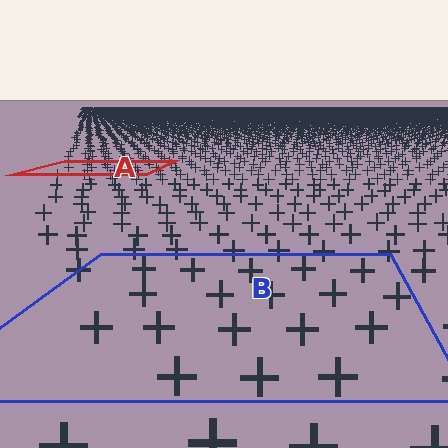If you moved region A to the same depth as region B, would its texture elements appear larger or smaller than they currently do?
They would appear larger. At a closer depth, the same texture elements are projected at a bigger on-screen size.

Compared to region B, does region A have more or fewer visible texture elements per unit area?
Region A has more texture elements per unit area — they are packed more densely because it is farther away.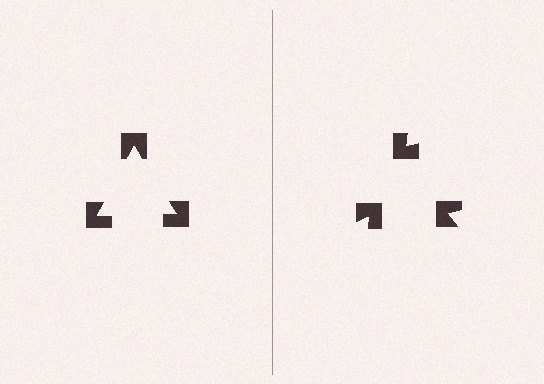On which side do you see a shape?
An illusory triangle appears on the left side. On the right side the wedge cuts are rotated, so no coherent shape forms.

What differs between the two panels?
The notched squares are positioned identically on both sides; only the wedge orientations differ. On the left they align to a triangle; on the right they are misaligned.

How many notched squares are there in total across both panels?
6 — 3 on each side.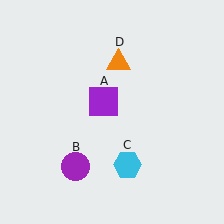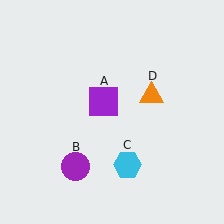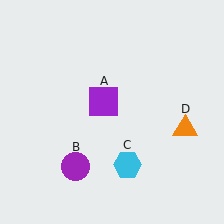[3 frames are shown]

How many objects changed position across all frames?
1 object changed position: orange triangle (object D).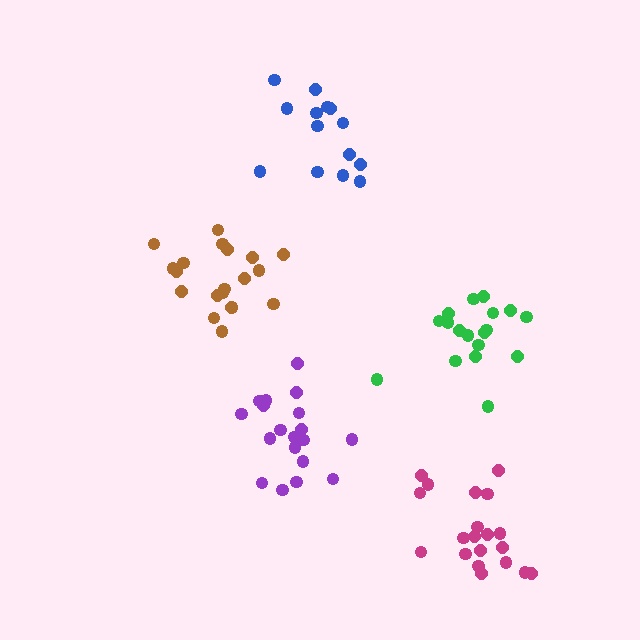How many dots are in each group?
Group 1: 20 dots, Group 2: 19 dots, Group 3: 20 dots, Group 4: 14 dots, Group 5: 18 dots (91 total).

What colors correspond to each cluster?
The clusters are colored: brown, purple, magenta, blue, green.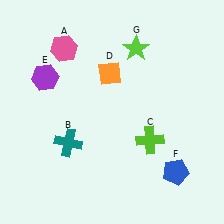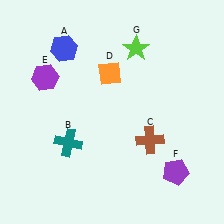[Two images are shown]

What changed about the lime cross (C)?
In Image 1, C is lime. In Image 2, it changed to brown.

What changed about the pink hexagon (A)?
In Image 1, A is pink. In Image 2, it changed to blue.